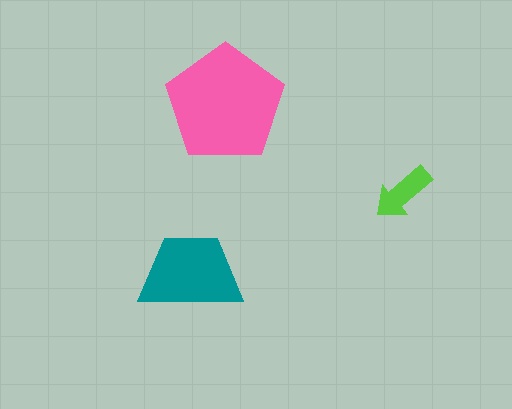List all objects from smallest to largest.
The lime arrow, the teal trapezoid, the pink pentagon.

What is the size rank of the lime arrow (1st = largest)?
3rd.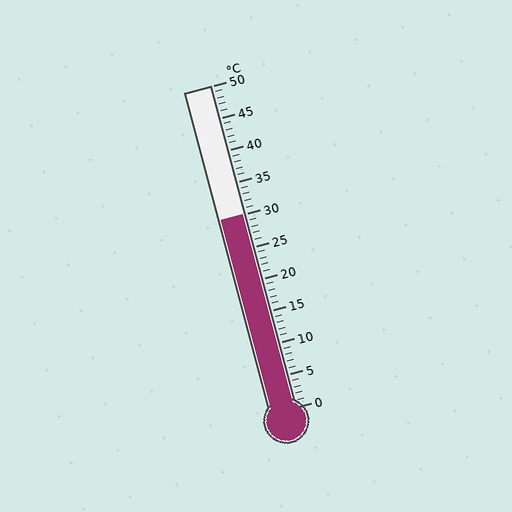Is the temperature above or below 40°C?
The temperature is below 40°C.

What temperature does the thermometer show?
The thermometer shows approximately 30°C.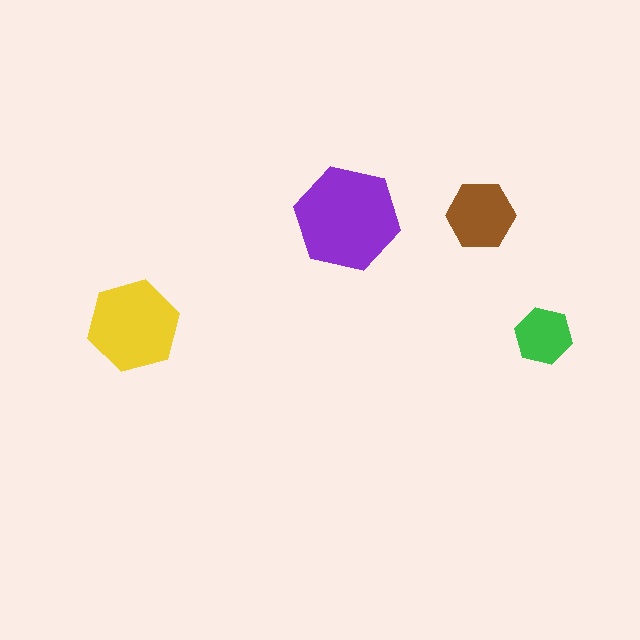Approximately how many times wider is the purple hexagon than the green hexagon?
About 2 times wider.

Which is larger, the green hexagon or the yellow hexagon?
The yellow one.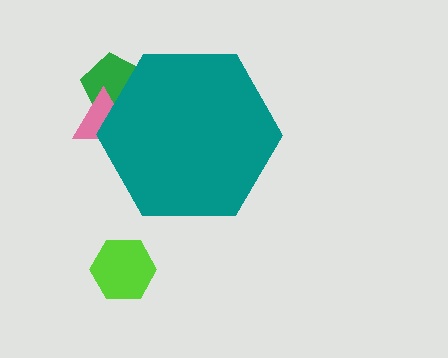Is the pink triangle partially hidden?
Yes, the pink triangle is partially hidden behind the teal hexagon.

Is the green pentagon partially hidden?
Yes, the green pentagon is partially hidden behind the teal hexagon.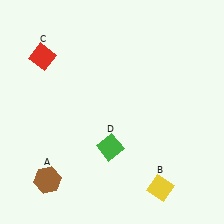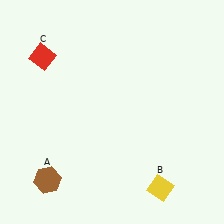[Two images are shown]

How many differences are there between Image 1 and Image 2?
There is 1 difference between the two images.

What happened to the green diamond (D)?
The green diamond (D) was removed in Image 2. It was in the bottom-left area of Image 1.